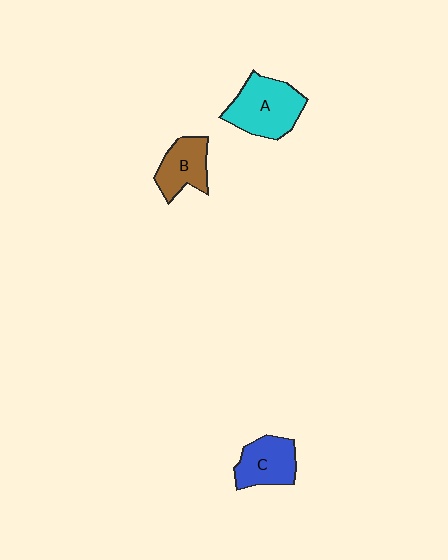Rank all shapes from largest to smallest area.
From largest to smallest: A (cyan), C (blue), B (brown).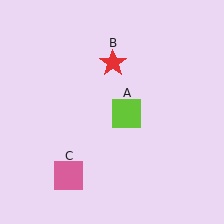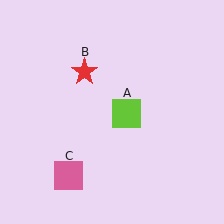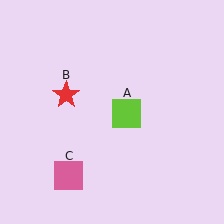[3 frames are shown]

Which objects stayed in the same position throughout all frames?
Lime square (object A) and pink square (object C) remained stationary.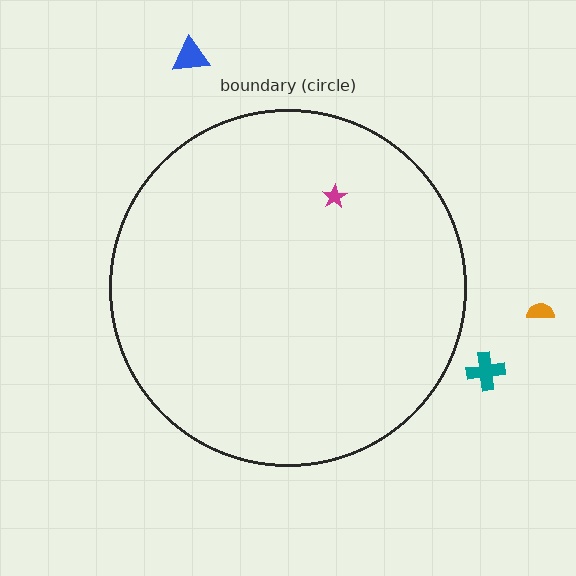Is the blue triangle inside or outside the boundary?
Outside.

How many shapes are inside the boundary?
1 inside, 3 outside.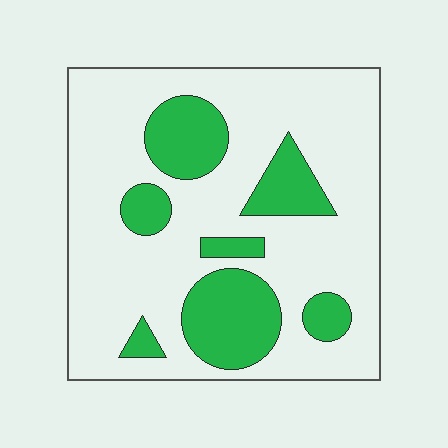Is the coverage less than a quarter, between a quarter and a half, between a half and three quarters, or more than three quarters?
Less than a quarter.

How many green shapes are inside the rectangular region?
7.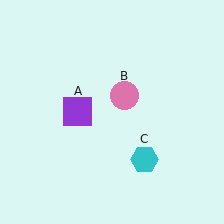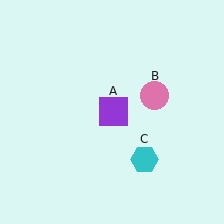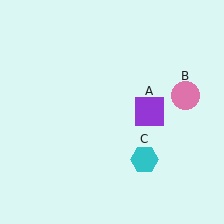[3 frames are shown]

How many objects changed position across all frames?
2 objects changed position: purple square (object A), pink circle (object B).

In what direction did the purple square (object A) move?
The purple square (object A) moved right.